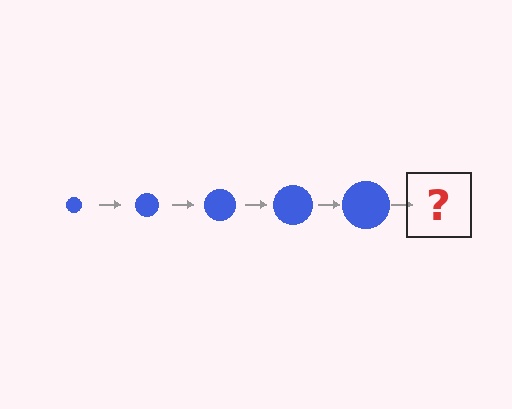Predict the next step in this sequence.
The next step is a blue circle, larger than the previous one.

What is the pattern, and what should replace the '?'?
The pattern is that the circle gets progressively larger each step. The '?' should be a blue circle, larger than the previous one.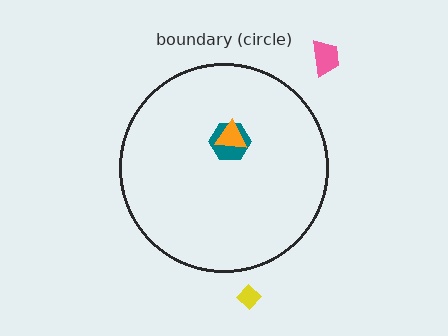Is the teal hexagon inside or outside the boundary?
Inside.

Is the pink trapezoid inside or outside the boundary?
Outside.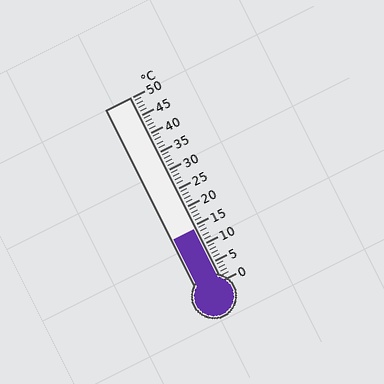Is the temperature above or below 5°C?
The temperature is above 5°C.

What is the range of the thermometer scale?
The thermometer scale ranges from 0°C to 50°C.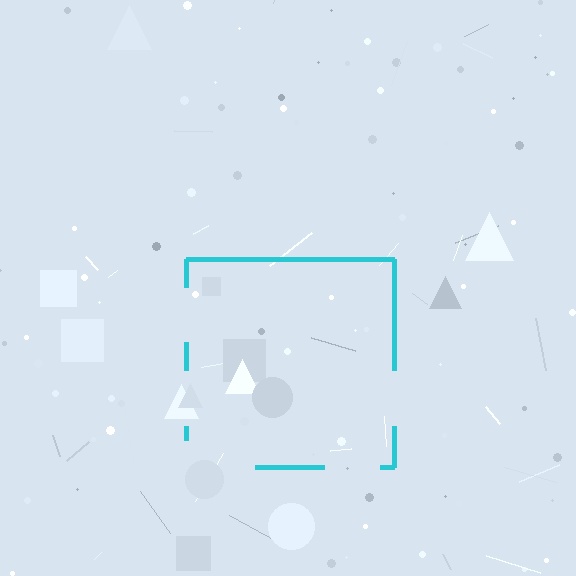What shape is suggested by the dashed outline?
The dashed outline suggests a square.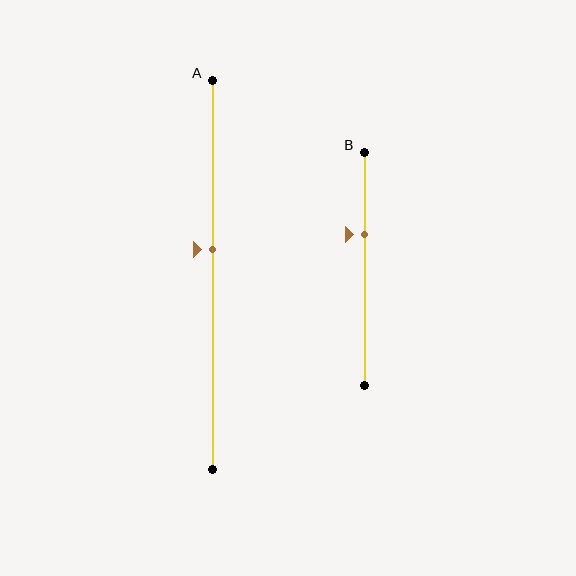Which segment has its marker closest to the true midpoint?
Segment A has its marker closest to the true midpoint.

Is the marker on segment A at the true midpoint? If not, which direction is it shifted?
No, the marker on segment A is shifted upward by about 7% of the segment length.